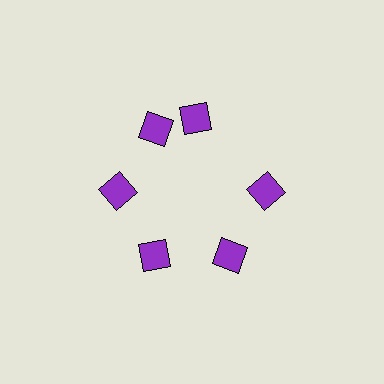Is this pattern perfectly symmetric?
No. The 6 purple diamonds are arranged in a ring, but one element near the 1 o'clock position is rotated out of alignment along the ring, breaking the 6-fold rotational symmetry.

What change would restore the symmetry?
The symmetry would be restored by rotating it back into even spacing with its neighbors so that all 6 diamonds sit at equal angles and equal distance from the center.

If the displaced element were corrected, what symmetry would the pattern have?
It would have 6-fold rotational symmetry — the pattern would map onto itself every 60 degrees.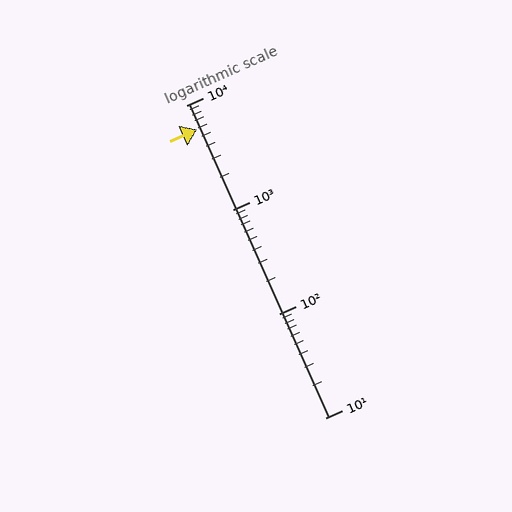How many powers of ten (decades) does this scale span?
The scale spans 3 decades, from 10 to 10000.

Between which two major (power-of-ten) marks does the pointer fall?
The pointer is between 1000 and 10000.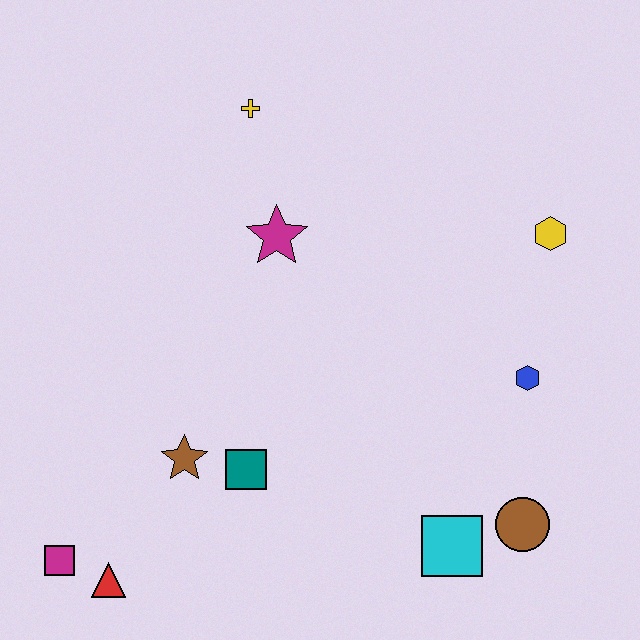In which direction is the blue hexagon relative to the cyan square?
The blue hexagon is above the cyan square.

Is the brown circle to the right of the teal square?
Yes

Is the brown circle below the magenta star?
Yes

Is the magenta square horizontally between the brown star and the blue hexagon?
No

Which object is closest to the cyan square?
The brown circle is closest to the cyan square.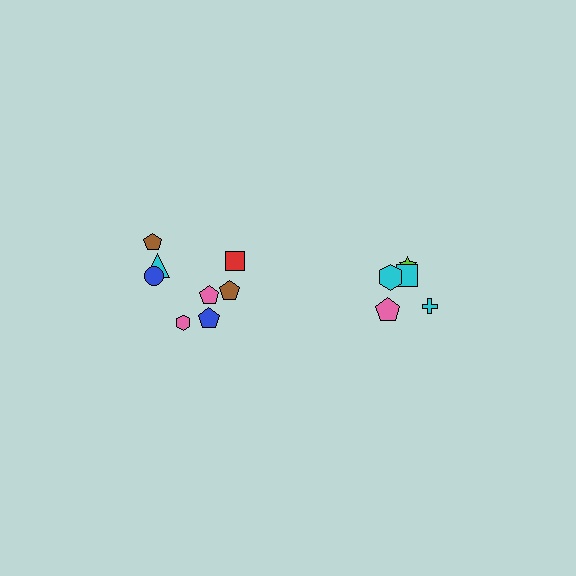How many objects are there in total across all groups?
There are 13 objects.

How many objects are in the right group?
There are 5 objects.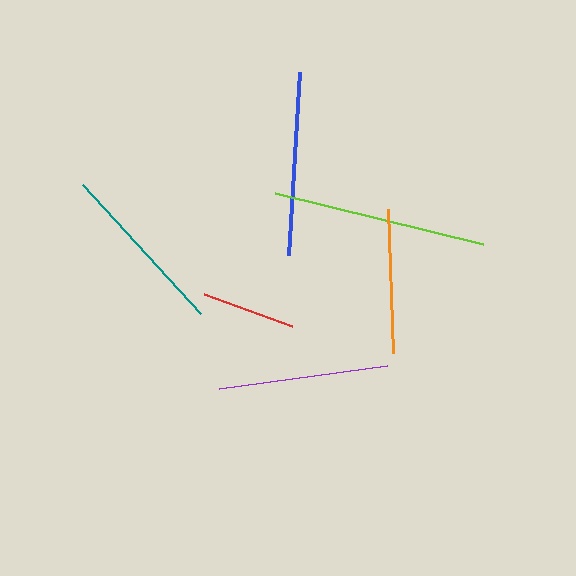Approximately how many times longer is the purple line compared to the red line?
The purple line is approximately 1.8 times the length of the red line.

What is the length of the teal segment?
The teal segment is approximately 175 pixels long.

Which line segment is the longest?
The lime line is the longest at approximately 215 pixels.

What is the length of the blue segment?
The blue segment is approximately 183 pixels long.